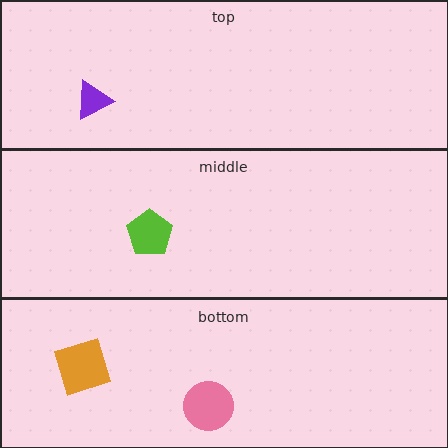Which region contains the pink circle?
The bottom region.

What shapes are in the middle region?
The lime pentagon.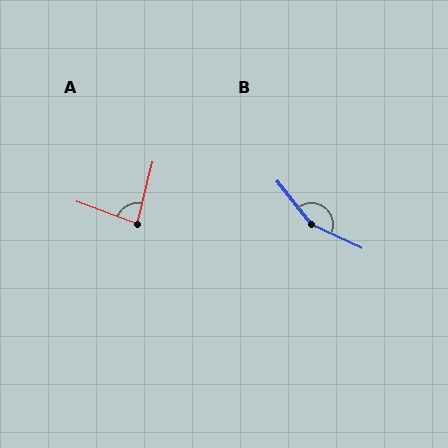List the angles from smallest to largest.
A (84°), B (153°).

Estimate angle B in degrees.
Approximately 153 degrees.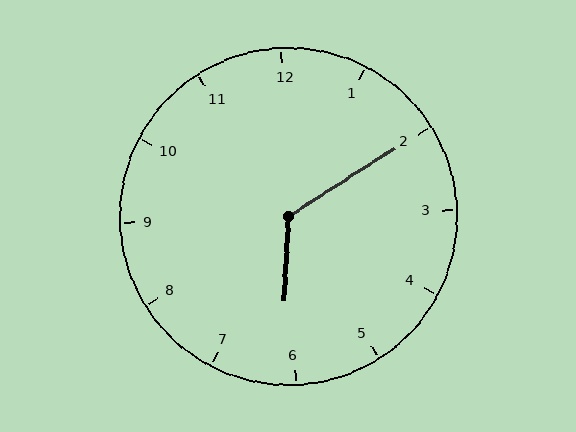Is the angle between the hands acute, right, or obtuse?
It is obtuse.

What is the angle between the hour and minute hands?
Approximately 125 degrees.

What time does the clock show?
6:10.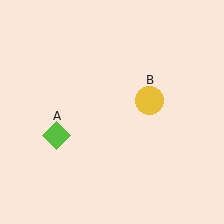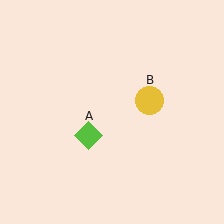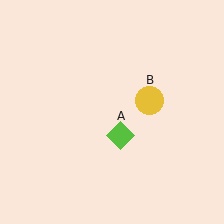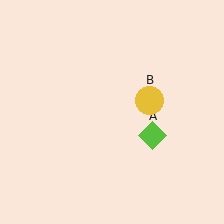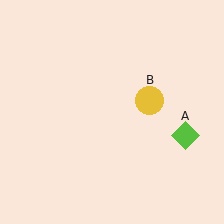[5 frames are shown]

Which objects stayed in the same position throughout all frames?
Yellow circle (object B) remained stationary.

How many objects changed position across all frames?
1 object changed position: lime diamond (object A).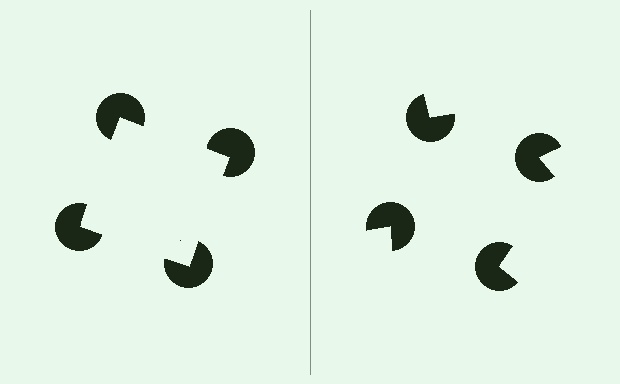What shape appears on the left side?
An illusory square.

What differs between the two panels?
The pac-man discs are positioned identically on both sides; only the wedge orientations differ. On the left they align to a square; on the right they are misaligned.